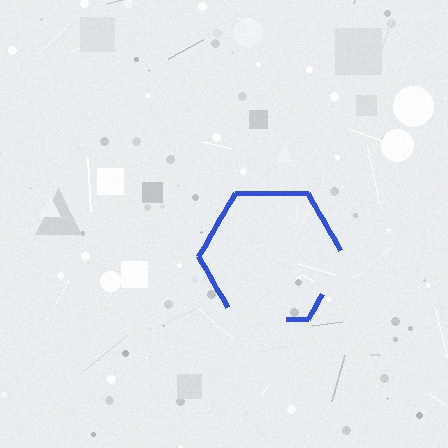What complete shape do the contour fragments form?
The contour fragments form a hexagon.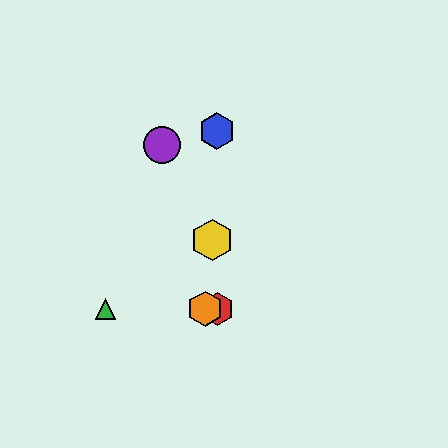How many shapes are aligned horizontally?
3 shapes (the red hexagon, the green triangle, the orange hexagon) are aligned horizontally.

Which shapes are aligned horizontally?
The red hexagon, the green triangle, the orange hexagon are aligned horizontally.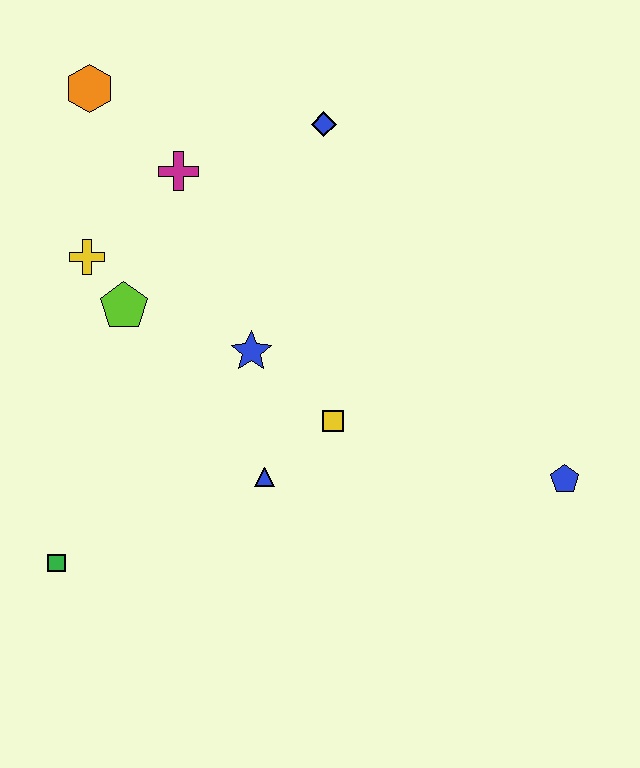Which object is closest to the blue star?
The yellow square is closest to the blue star.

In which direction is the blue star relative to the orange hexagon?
The blue star is below the orange hexagon.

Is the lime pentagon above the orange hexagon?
No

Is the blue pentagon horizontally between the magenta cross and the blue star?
No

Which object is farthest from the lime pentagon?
The blue pentagon is farthest from the lime pentagon.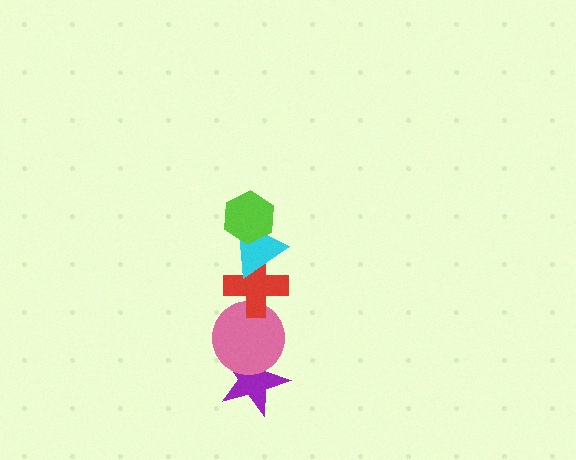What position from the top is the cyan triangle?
The cyan triangle is 2nd from the top.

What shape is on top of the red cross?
The cyan triangle is on top of the red cross.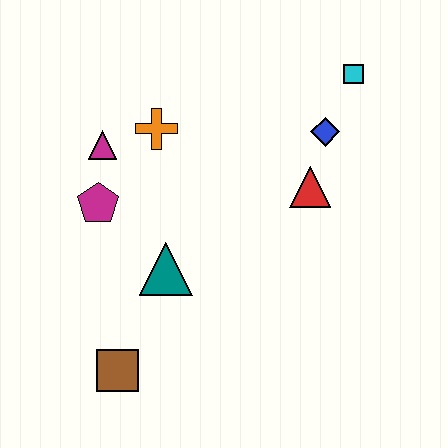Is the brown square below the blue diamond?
Yes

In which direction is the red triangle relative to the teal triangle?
The red triangle is to the right of the teal triangle.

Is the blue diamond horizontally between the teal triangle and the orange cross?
No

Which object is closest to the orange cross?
The magenta triangle is closest to the orange cross.